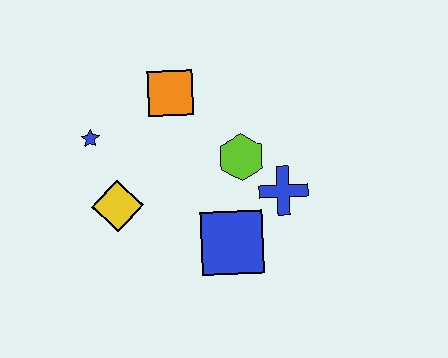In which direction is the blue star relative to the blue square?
The blue star is to the left of the blue square.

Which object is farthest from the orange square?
The blue square is farthest from the orange square.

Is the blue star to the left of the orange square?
Yes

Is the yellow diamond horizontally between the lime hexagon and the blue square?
No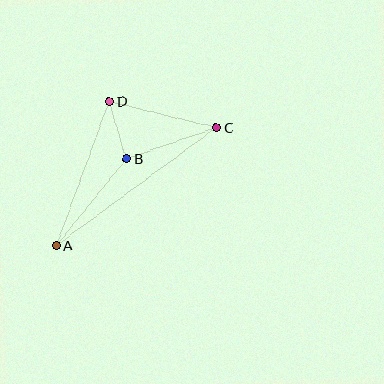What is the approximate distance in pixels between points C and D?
The distance between C and D is approximately 110 pixels.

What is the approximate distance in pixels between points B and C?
The distance between B and C is approximately 95 pixels.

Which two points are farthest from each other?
Points A and C are farthest from each other.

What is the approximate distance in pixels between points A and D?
The distance between A and D is approximately 153 pixels.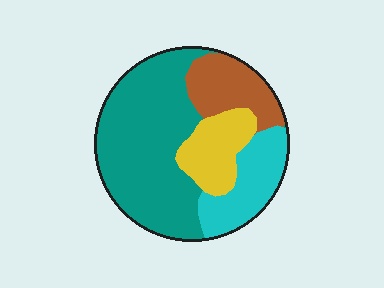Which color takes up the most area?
Teal, at roughly 50%.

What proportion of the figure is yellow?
Yellow takes up about one sixth (1/6) of the figure.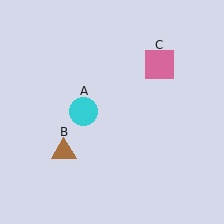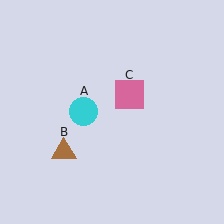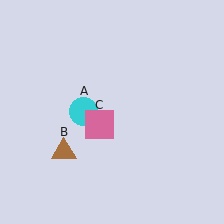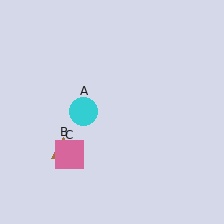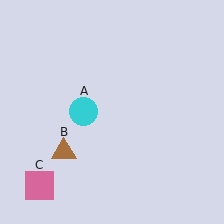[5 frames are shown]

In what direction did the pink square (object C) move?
The pink square (object C) moved down and to the left.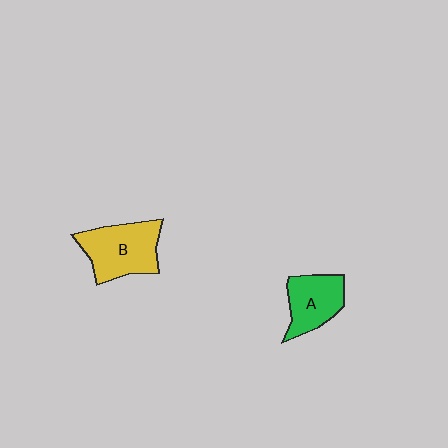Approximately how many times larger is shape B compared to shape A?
Approximately 1.4 times.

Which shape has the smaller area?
Shape A (green).